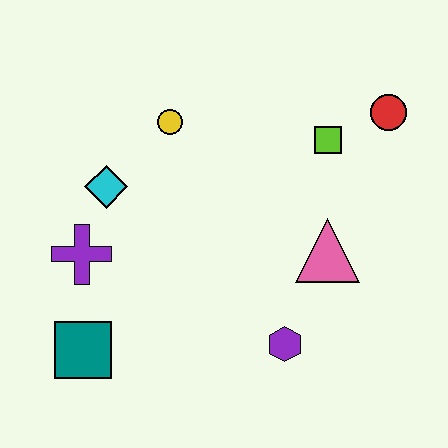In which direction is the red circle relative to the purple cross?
The red circle is to the right of the purple cross.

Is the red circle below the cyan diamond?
No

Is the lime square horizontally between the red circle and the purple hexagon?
Yes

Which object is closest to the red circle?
The lime square is closest to the red circle.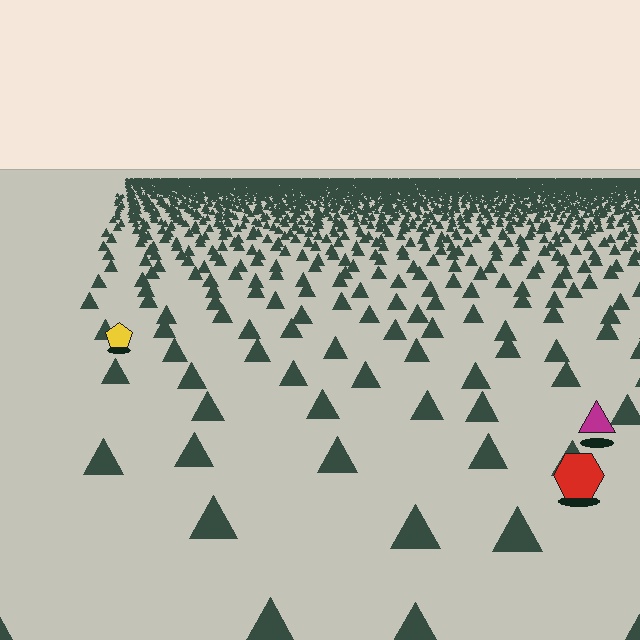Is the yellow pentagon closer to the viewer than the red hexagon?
No. The red hexagon is closer — you can tell from the texture gradient: the ground texture is coarser near it.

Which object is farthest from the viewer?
The yellow pentagon is farthest from the viewer. It appears smaller and the ground texture around it is denser.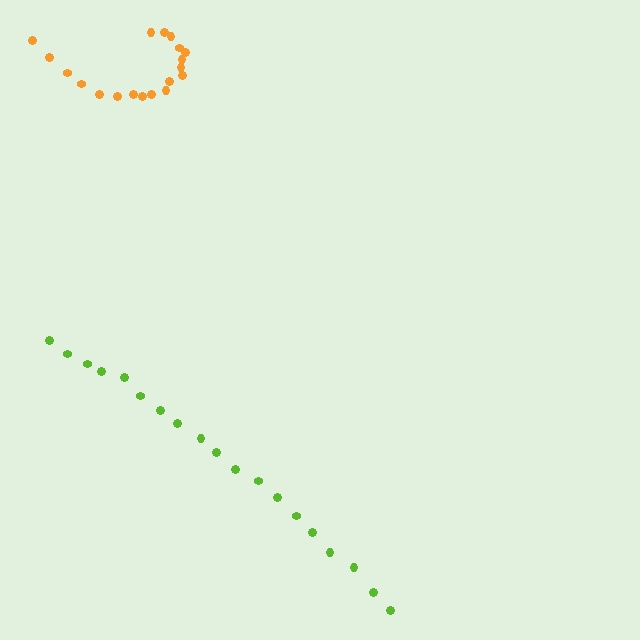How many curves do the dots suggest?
There are 2 distinct paths.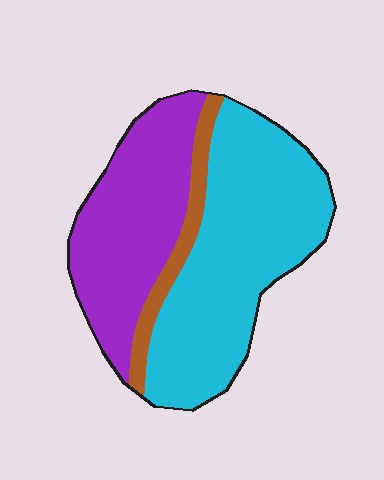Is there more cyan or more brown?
Cyan.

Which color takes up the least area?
Brown, at roughly 10%.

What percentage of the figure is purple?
Purple covers around 35% of the figure.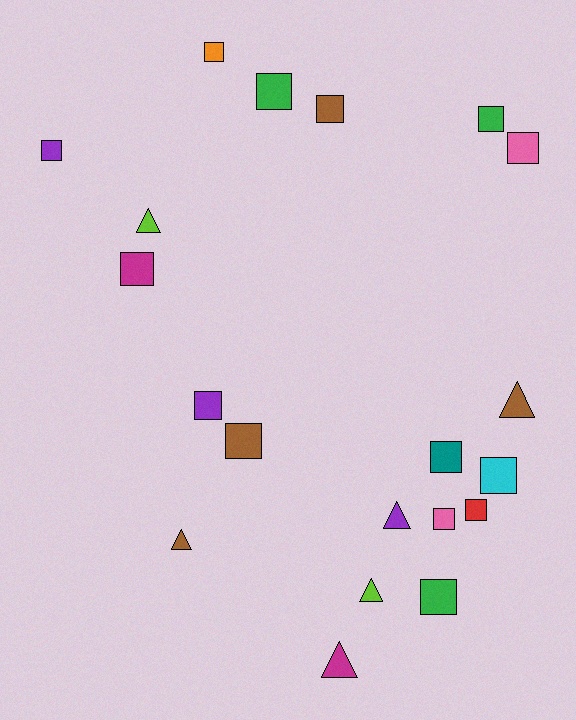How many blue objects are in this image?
There are no blue objects.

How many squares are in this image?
There are 14 squares.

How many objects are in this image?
There are 20 objects.